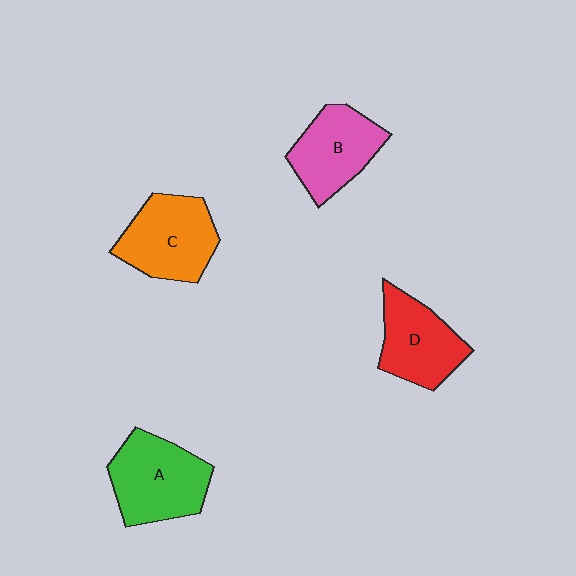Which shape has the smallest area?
Shape B (pink).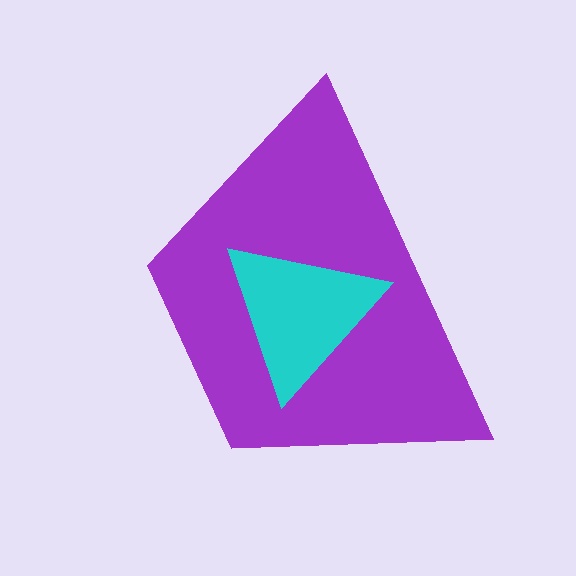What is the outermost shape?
The purple trapezoid.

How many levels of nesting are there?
2.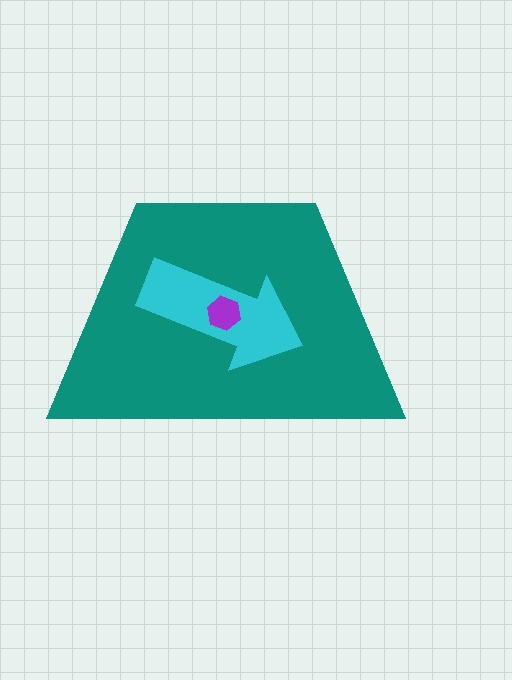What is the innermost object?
The purple hexagon.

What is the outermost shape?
The teal trapezoid.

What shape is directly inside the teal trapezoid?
The cyan arrow.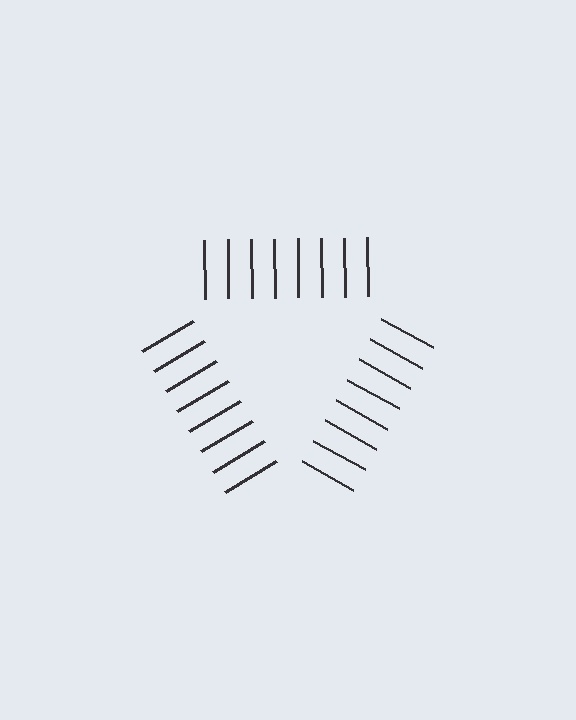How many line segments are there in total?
24 — 8 along each of the 3 edges.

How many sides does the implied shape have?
3 sides — the line-ends trace a triangle.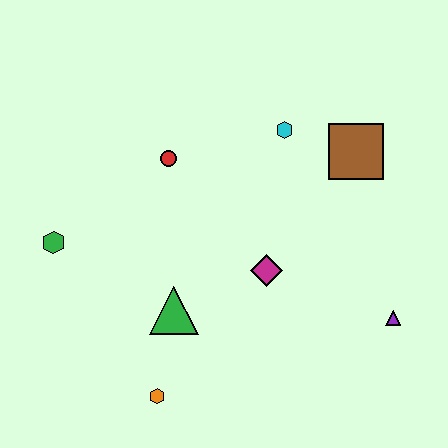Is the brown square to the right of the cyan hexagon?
Yes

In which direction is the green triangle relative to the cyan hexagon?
The green triangle is below the cyan hexagon.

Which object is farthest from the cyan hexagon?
The orange hexagon is farthest from the cyan hexagon.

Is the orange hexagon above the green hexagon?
No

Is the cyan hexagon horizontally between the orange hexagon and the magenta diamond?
No